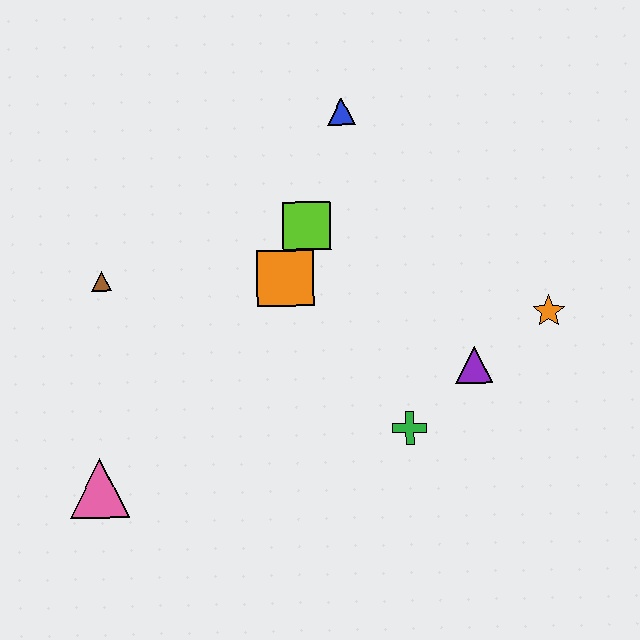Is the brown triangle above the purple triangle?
Yes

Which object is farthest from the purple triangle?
The pink triangle is farthest from the purple triangle.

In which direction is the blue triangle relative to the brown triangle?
The blue triangle is to the right of the brown triangle.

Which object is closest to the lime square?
The orange square is closest to the lime square.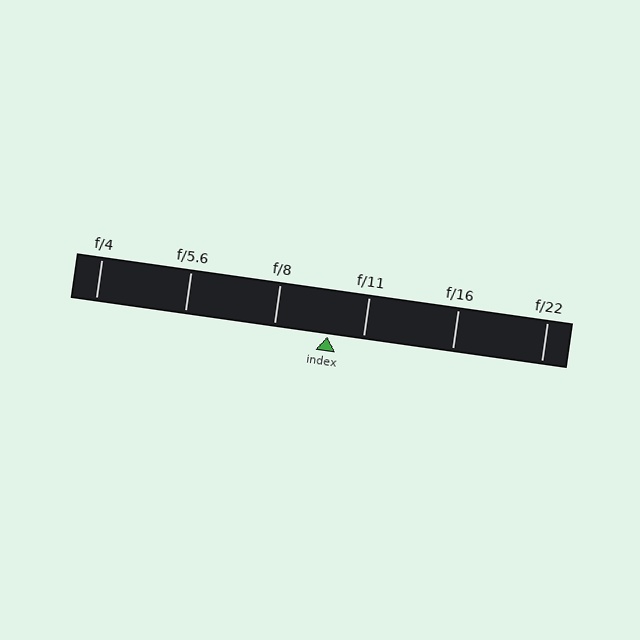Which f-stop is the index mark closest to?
The index mark is closest to f/11.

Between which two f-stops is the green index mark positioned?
The index mark is between f/8 and f/11.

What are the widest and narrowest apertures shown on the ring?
The widest aperture shown is f/4 and the narrowest is f/22.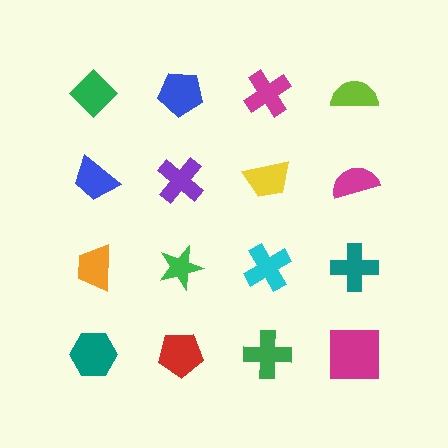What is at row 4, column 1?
A teal hexagon.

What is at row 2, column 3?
A yellow trapezoid.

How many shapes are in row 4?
4 shapes.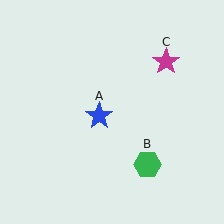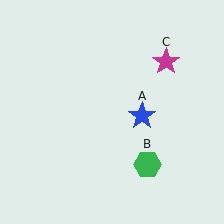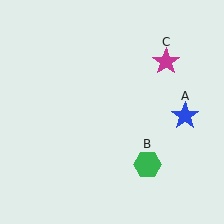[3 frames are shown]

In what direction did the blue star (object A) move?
The blue star (object A) moved right.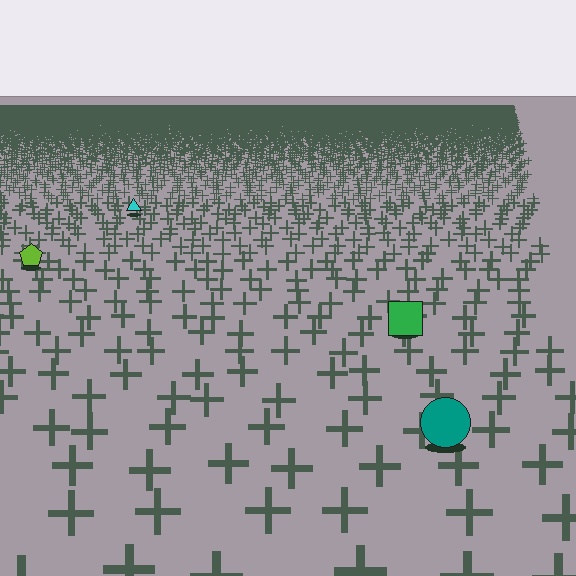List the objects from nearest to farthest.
From nearest to farthest: the teal circle, the green square, the lime pentagon, the cyan triangle.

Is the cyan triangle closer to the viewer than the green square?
No. The green square is closer — you can tell from the texture gradient: the ground texture is coarser near it.